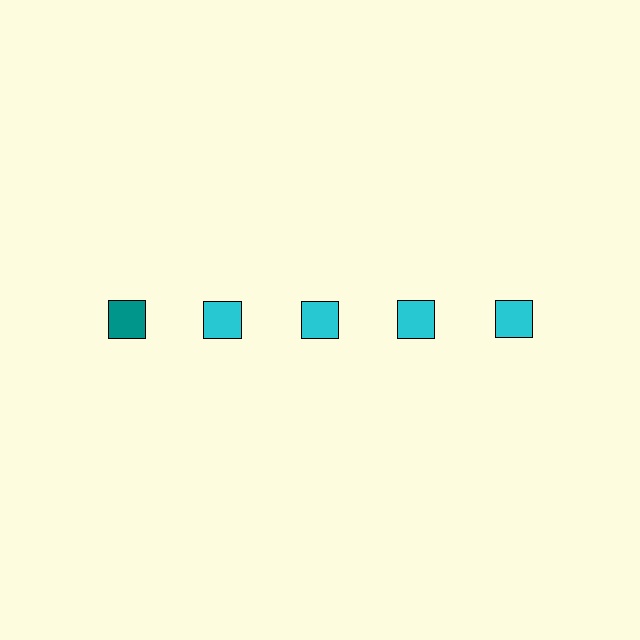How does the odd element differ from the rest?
It has a different color: teal instead of cyan.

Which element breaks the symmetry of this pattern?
The teal square in the top row, leftmost column breaks the symmetry. All other shapes are cyan squares.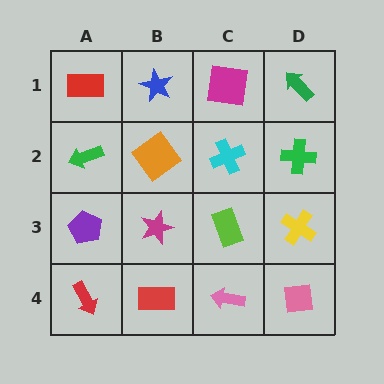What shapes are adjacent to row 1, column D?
A green cross (row 2, column D), a magenta square (row 1, column C).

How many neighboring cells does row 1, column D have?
2.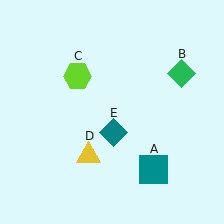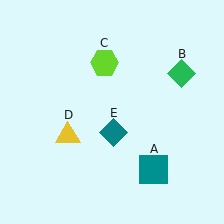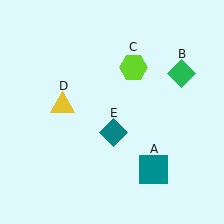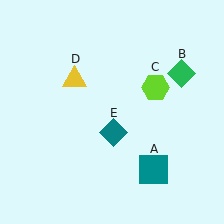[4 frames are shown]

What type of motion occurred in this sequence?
The lime hexagon (object C), yellow triangle (object D) rotated clockwise around the center of the scene.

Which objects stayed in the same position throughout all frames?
Teal square (object A) and green diamond (object B) and teal diamond (object E) remained stationary.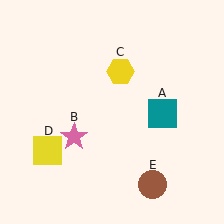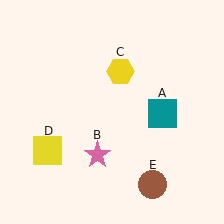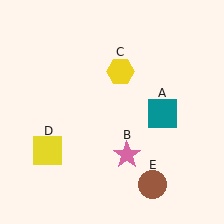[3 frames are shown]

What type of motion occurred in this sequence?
The pink star (object B) rotated counterclockwise around the center of the scene.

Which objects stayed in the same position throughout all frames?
Teal square (object A) and yellow hexagon (object C) and yellow square (object D) and brown circle (object E) remained stationary.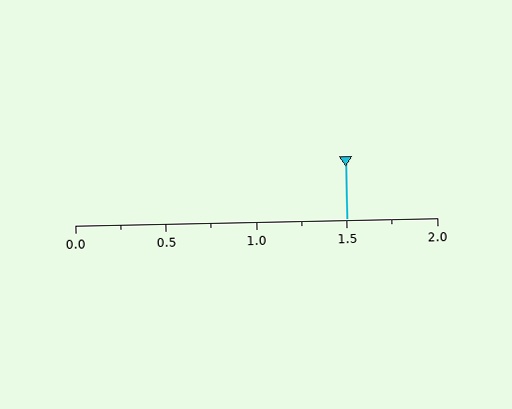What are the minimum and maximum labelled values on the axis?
The axis runs from 0.0 to 2.0.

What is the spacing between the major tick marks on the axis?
The major ticks are spaced 0.5 apart.